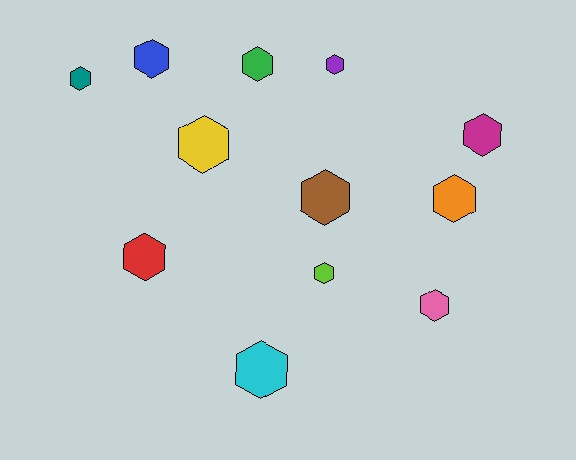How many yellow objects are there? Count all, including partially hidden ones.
There is 1 yellow object.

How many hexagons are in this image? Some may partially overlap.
There are 12 hexagons.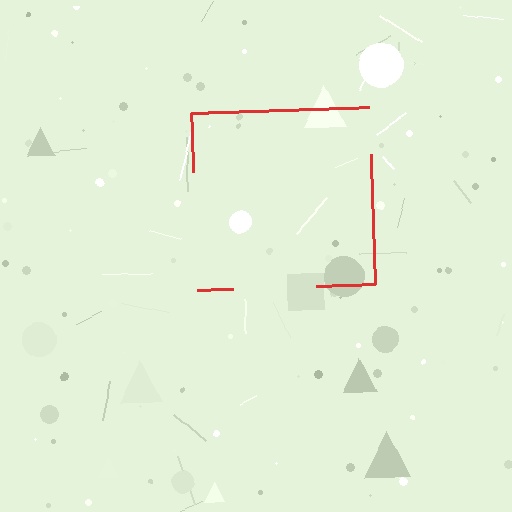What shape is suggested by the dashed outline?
The dashed outline suggests a square.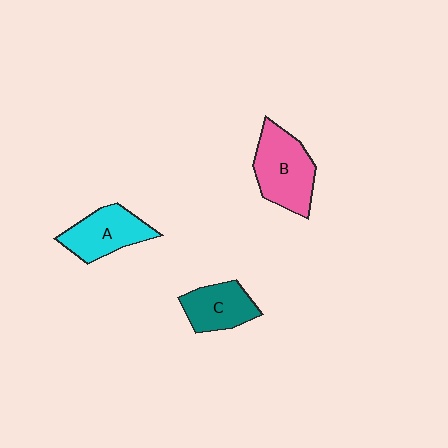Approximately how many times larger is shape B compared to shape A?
Approximately 1.2 times.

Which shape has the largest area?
Shape B (pink).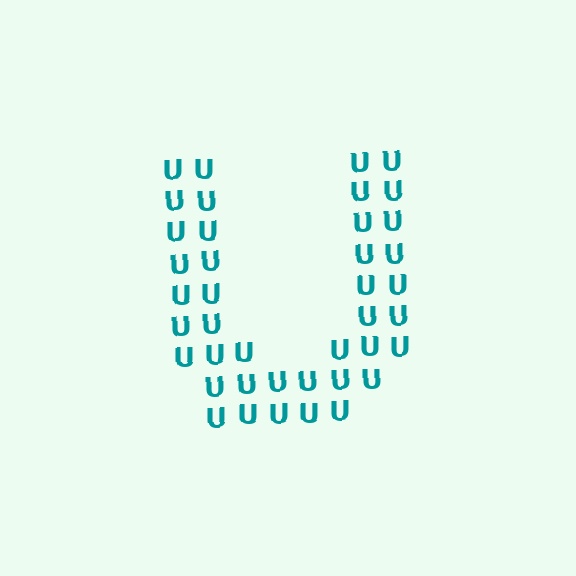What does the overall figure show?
The overall figure shows the letter U.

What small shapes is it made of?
It is made of small letter U's.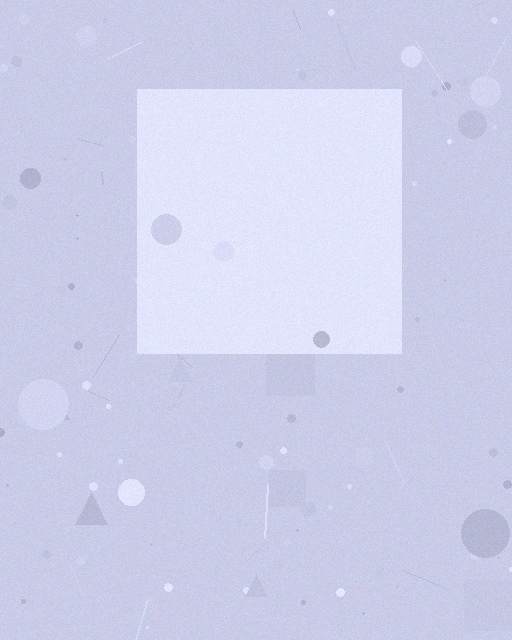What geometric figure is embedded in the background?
A square is embedded in the background.